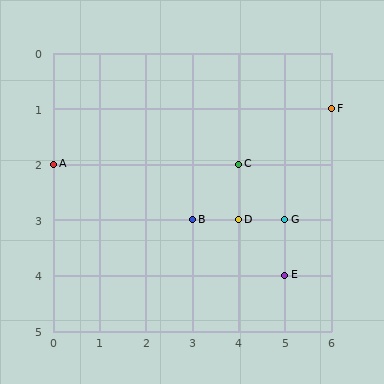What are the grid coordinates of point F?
Point F is at grid coordinates (6, 1).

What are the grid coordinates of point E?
Point E is at grid coordinates (5, 4).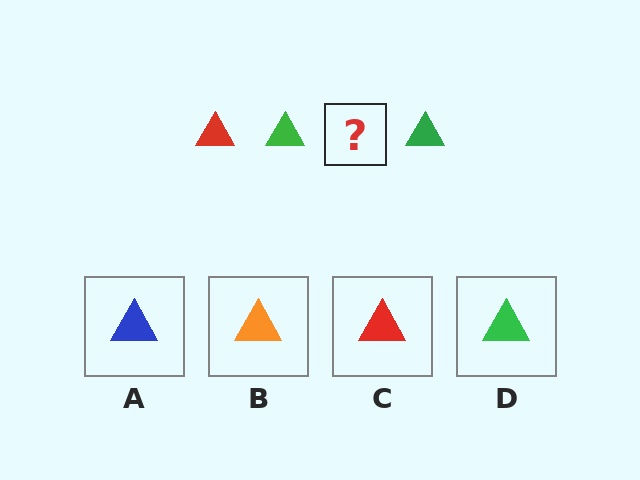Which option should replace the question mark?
Option C.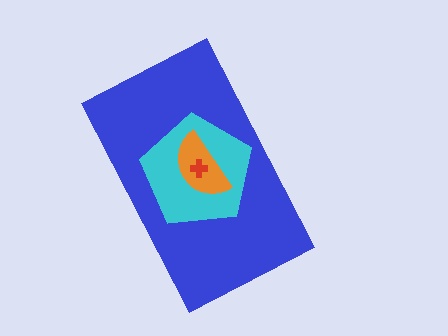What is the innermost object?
The red cross.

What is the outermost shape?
The blue rectangle.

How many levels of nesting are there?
4.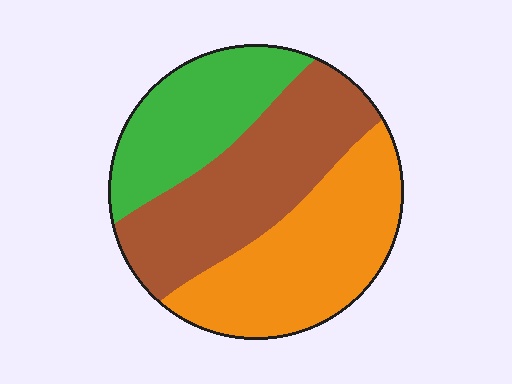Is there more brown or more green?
Brown.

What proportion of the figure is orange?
Orange takes up about three eighths (3/8) of the figure.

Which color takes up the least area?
Green, at roughly 25%.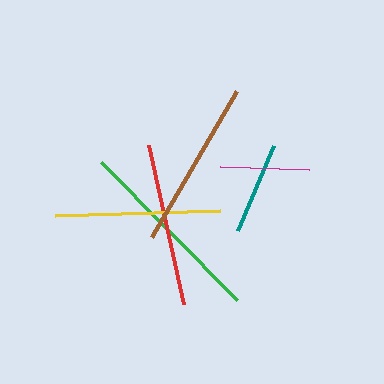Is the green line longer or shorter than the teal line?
The green line is longer than the teal line.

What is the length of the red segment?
The red segment is approximately 164 pixels long.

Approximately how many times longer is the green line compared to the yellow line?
The green line is approximately 1.2 times the length of the yellow line.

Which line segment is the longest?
The green line is the longest at approximately 194 pixels.